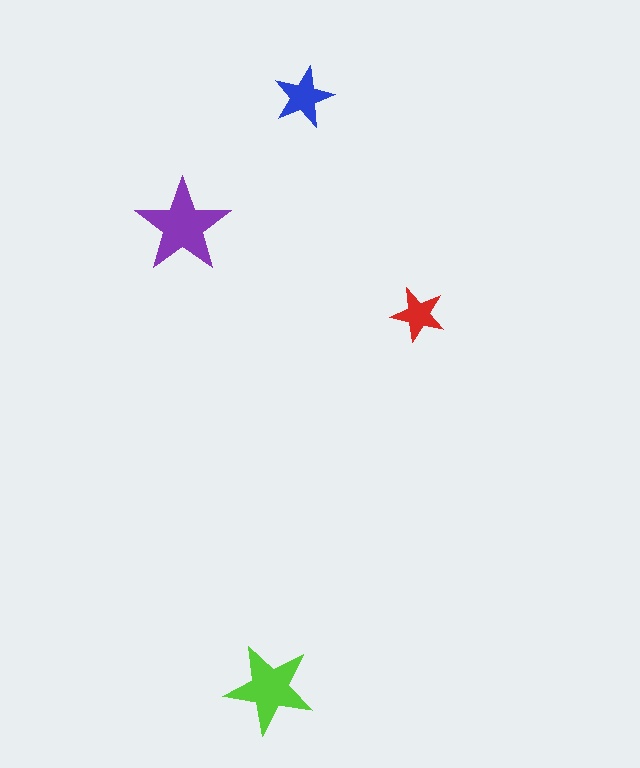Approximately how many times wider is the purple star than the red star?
About 1.5 times wider.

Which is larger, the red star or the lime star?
The lime one.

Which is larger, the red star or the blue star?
The blue one.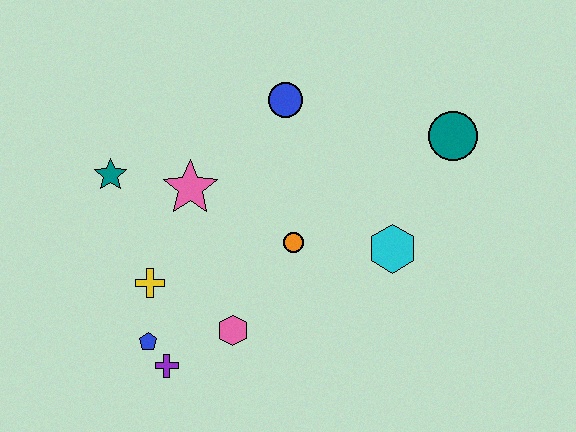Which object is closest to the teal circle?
The cyan hexagon is closest to the teal circle.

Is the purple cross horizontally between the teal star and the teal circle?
Yes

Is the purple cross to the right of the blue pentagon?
Yes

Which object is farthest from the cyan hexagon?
The teal star is farthest from the cyan hexagon.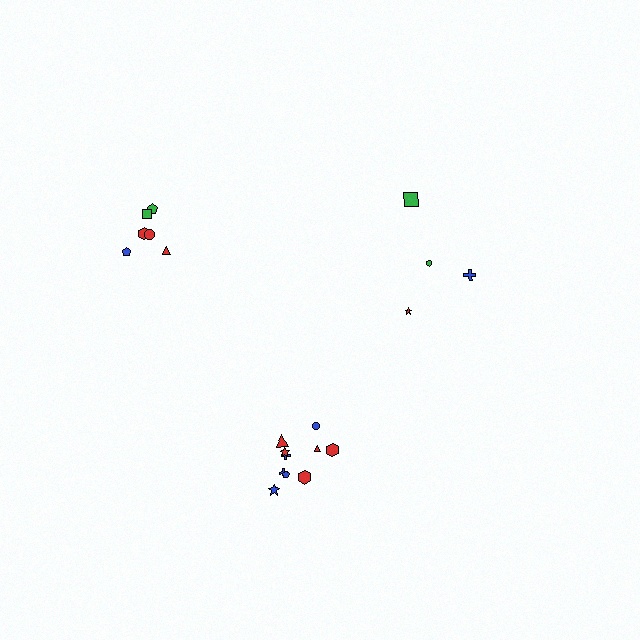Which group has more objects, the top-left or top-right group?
The top-left group.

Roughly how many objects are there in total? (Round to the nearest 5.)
Roughly 20 objects in total.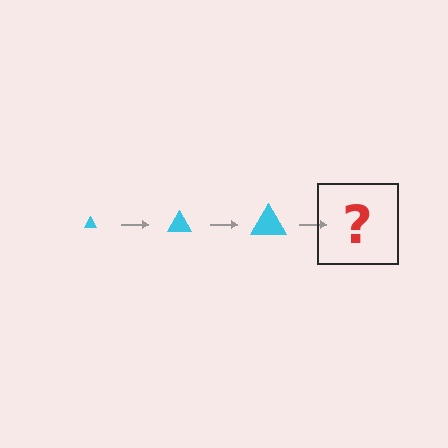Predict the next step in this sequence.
The next step is a cyan triangle, larger than the previous one.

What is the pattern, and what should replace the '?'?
The pattern is that the triangle gets progressively larger each step. The '?' should be a cyan triangle, larger than the previous one.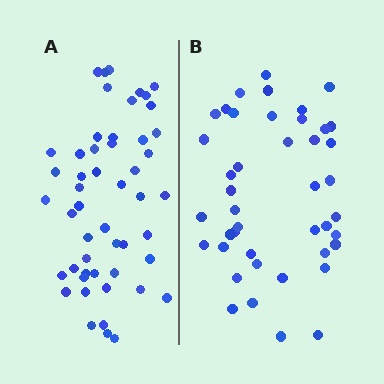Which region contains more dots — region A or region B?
Region A (the left region) has more dots.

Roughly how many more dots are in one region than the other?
Region A has roughly 8 or so more dots than region B.